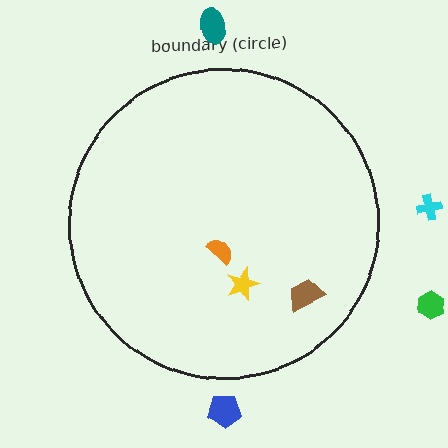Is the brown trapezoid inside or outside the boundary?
Inside.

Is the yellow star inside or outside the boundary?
Inside.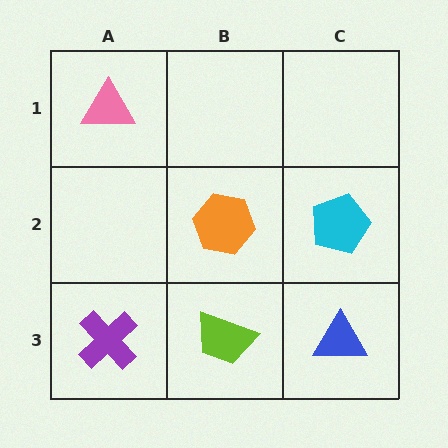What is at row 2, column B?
An orange hexagon.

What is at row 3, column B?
A lime trapezoid.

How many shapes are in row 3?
3 shapes.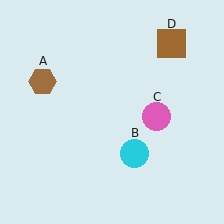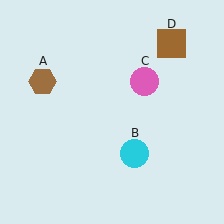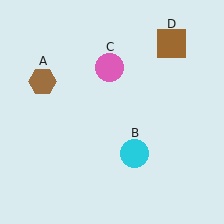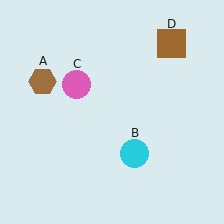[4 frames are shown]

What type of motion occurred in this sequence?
The pink circle (object C) rotated counterclockwise around the center of the scene.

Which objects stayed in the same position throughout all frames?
Brown hexagon (object A) and cyan circle (object B) and brown square (object D) remained stationary.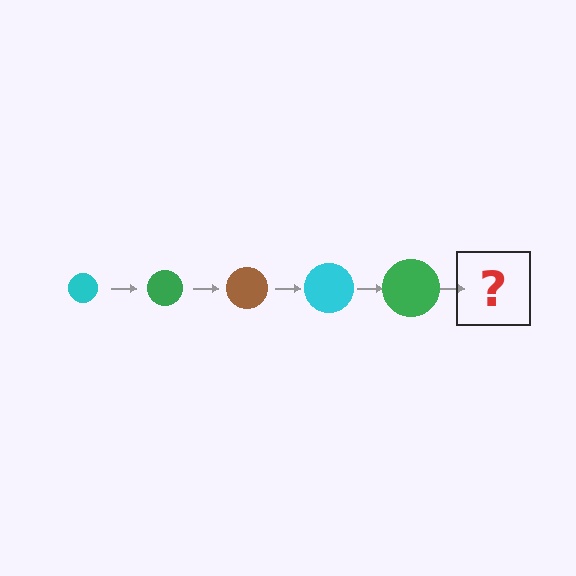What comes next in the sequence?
The next element should be a brown circle, larger than the previous one.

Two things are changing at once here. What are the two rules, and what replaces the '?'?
The two rules are that the circle grows larger each step and the color cycles through cyan, green, and brown. The '?' should be a brown circle, larger than the previous one.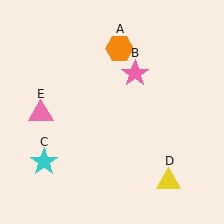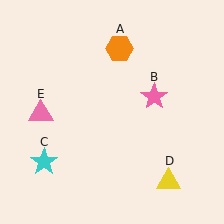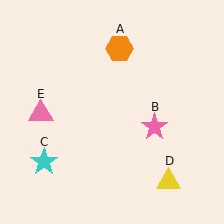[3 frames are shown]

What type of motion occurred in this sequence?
The pink star (object B) rotated clockwise around the center of the scene.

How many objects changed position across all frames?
1 object changed position: pink star (object B).